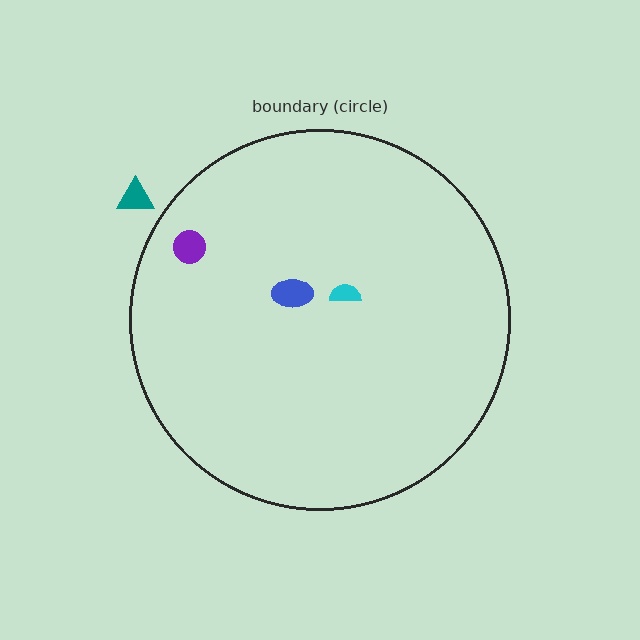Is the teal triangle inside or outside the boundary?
Outside.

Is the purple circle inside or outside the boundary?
Inside.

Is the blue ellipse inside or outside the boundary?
Inside.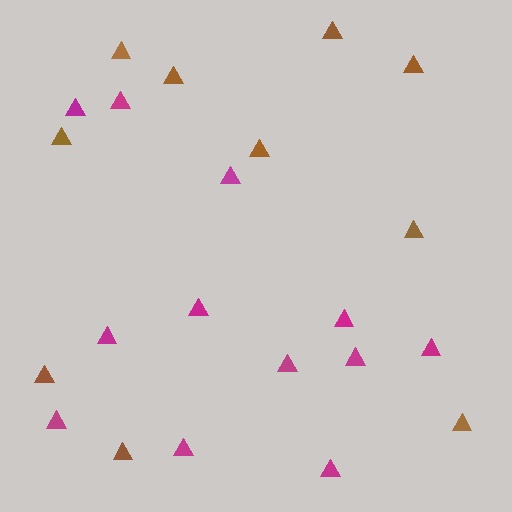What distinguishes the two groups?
There are 2 groups: one group of magenta triangles (12) and one group of brown triangles (10).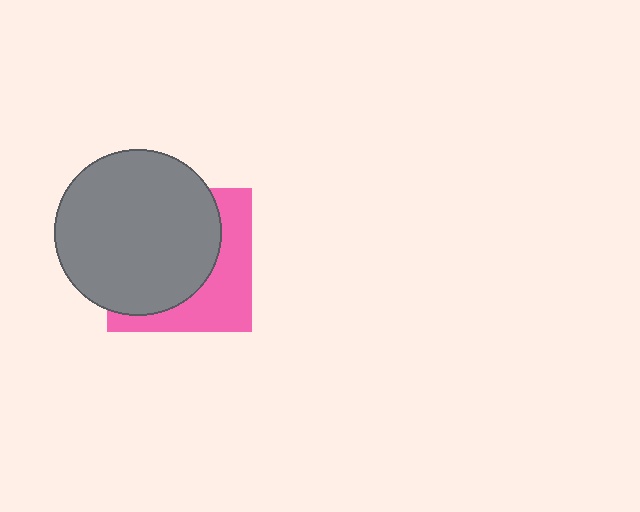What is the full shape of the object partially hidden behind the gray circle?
The partially hidden object is a pink square.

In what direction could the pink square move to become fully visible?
The pink square could move toward the lower-right. That would shift it out from behind the gray circle entirely.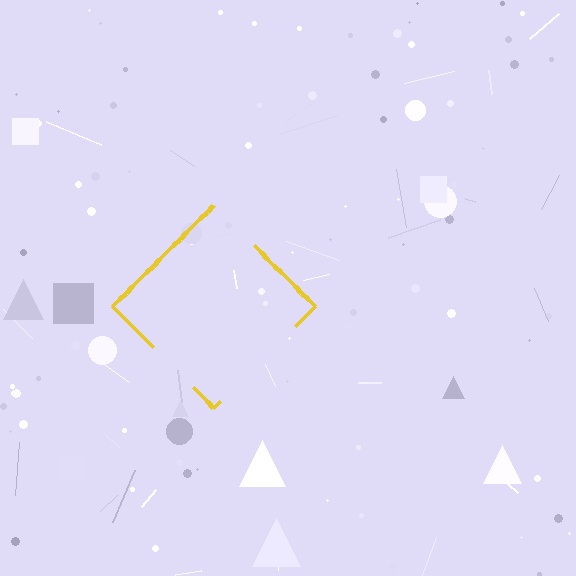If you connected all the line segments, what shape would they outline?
They would outline a diamond.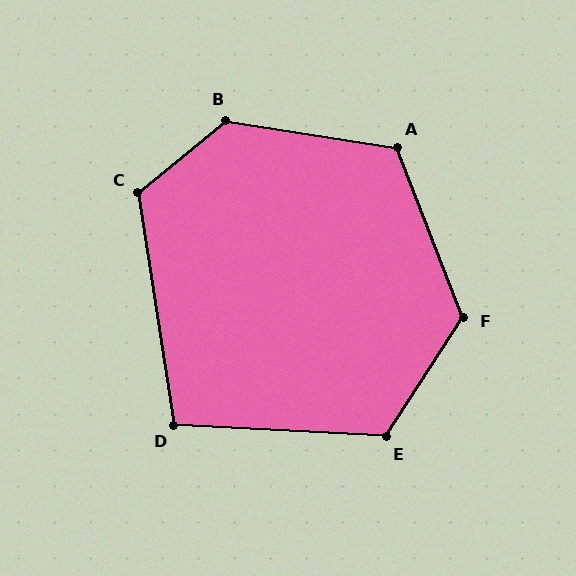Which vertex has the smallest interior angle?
D, at approximately 102 degrees.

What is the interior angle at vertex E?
Approximately 120 degrees (obtuse).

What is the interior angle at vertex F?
Approximately 126 degrees (obtuse).